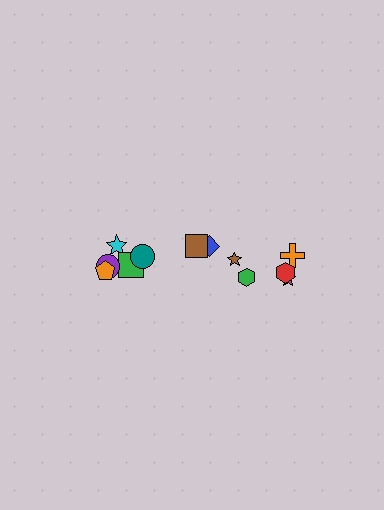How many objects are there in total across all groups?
There are 12 objects.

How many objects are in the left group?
There are 7 objects.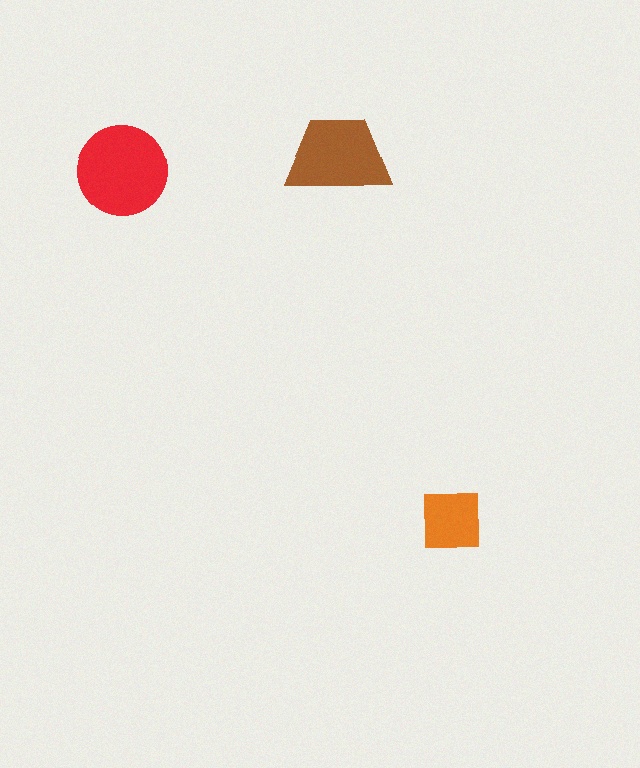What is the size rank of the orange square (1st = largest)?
3rd.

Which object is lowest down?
The orange square is bottommost.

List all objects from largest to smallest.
The red circle, the brown trapezoid, the orange square.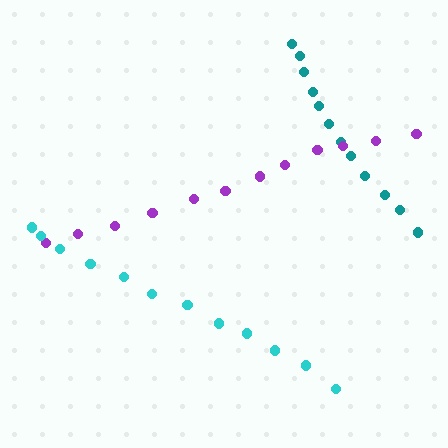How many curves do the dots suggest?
There are 3 distinct paths.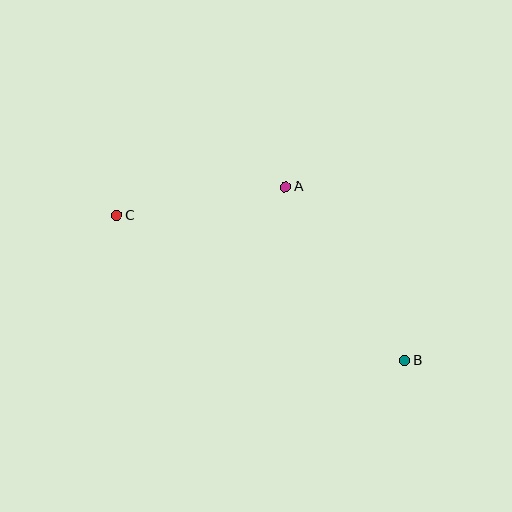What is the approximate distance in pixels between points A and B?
The distance between A and B is approximately 211 pixels.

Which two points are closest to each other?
Points A and C are closest to each other.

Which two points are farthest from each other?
Points B and C are farthest from each other.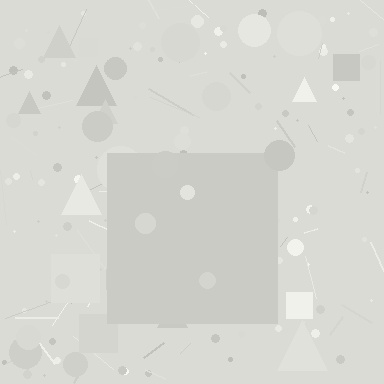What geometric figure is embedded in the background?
A square is embedded in the background.